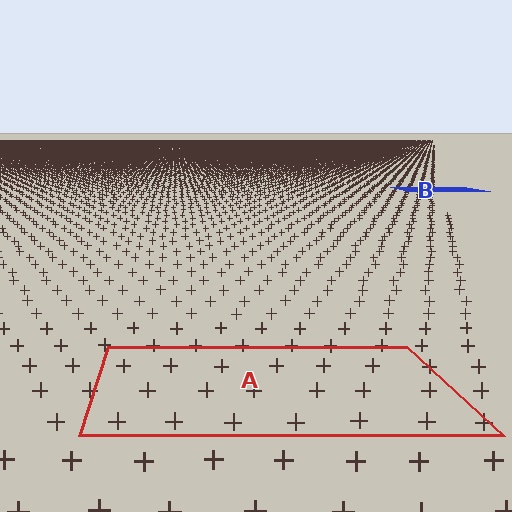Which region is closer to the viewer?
Region A is closer. The texture elements there are larger and more spread out.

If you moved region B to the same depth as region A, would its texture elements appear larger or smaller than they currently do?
They would appear larger. At a closer depth, the same texture elements are projected at a bigger on-screen size.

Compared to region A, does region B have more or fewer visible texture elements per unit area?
Region B has more texture elements per unit area — they are packed more densely because it is farther away.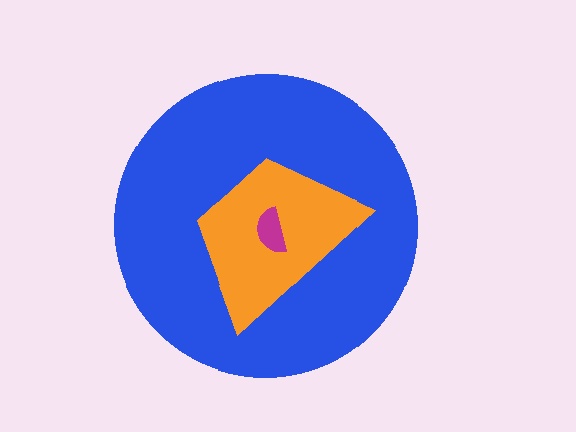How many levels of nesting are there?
3.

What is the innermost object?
The magenta semicircle.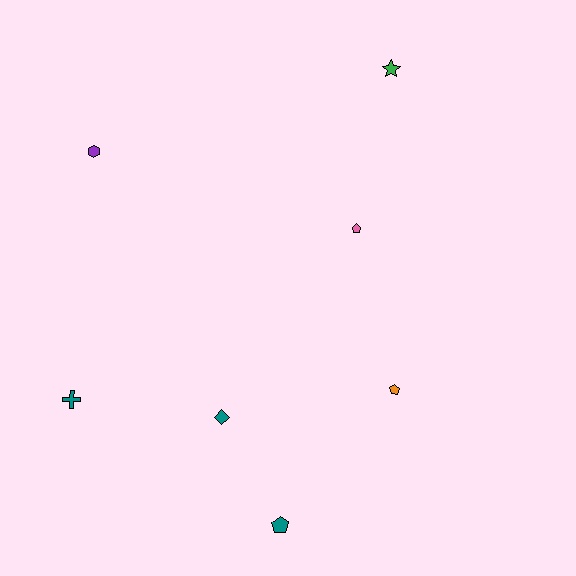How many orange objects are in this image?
There is 1 orange object.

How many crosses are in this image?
There is 1 cross.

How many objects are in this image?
There are 7 objects.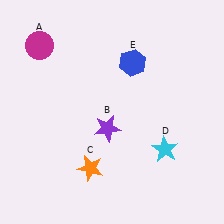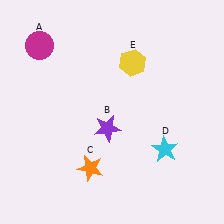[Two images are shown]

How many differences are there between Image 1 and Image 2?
There is 1 difference between the two images.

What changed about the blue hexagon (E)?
In Image 1, E is blue. In Image 2, it changed to yellow.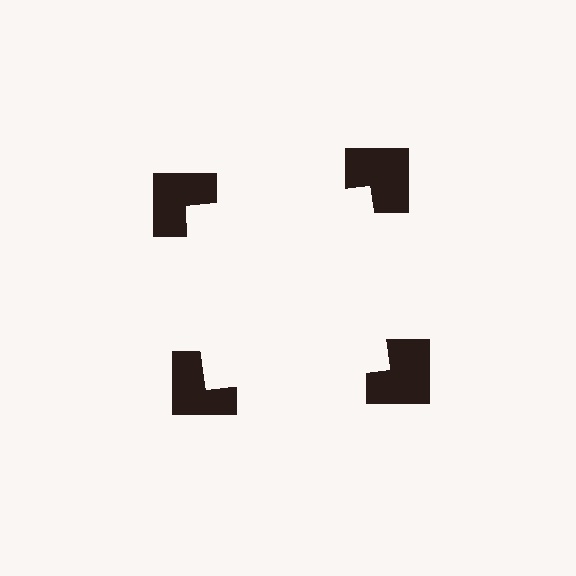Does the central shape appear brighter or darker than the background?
It typically appears slightly brighter than the background, even though no actual brightness change is drawn.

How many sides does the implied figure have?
4 sides.